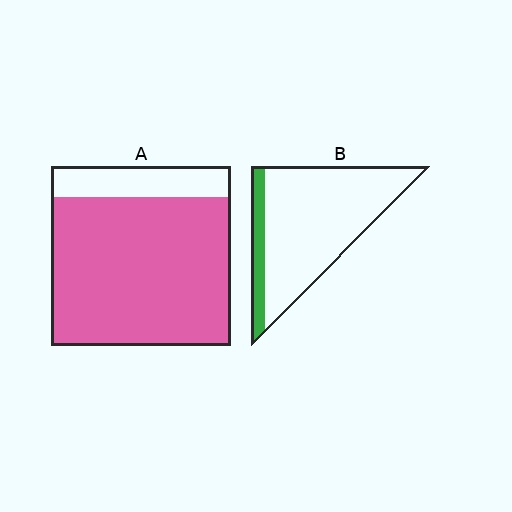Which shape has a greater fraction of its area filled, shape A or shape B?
Shape A.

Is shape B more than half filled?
No.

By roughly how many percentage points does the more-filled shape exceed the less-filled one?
By roughly 70 percentage points (A over B).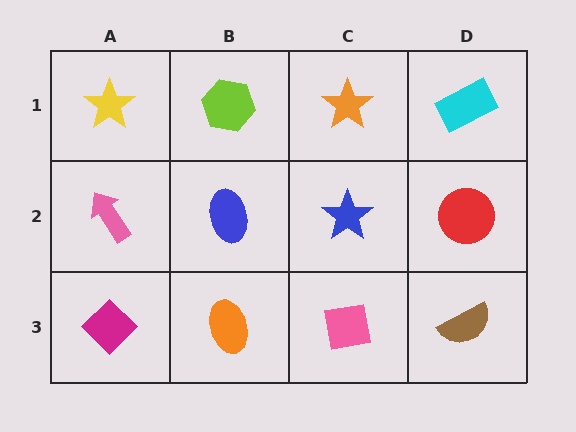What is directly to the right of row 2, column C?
A red circle.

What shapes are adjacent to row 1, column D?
A red circle (row 2, column D), an orange star (row 1, column C).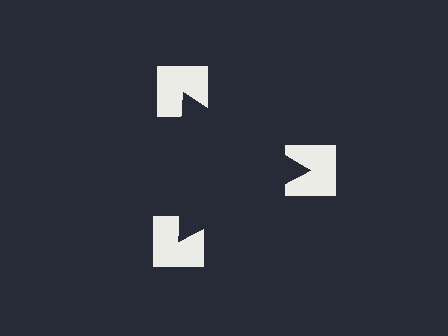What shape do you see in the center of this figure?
An illusory triangle — its edges are inferred from the aligned wedge cuts in the notched squares, not physically drawn.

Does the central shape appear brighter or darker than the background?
It typically appears slightly darker than the background, even though no actual brightness change is drawn.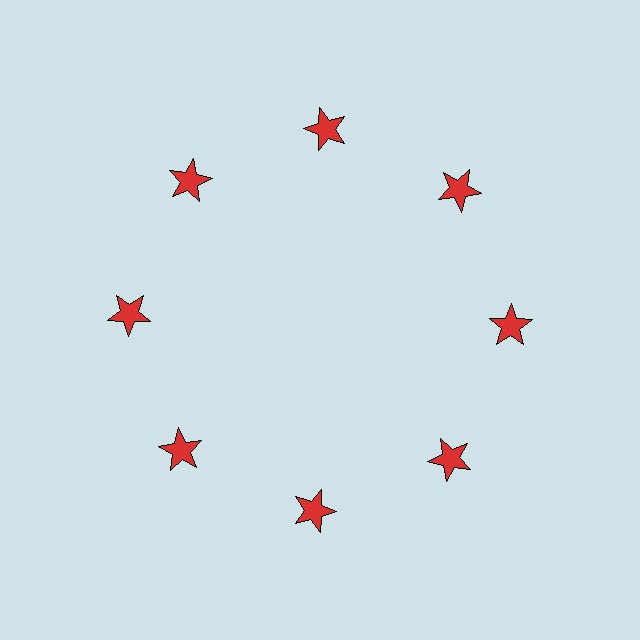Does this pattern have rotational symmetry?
Yes, this pattern has 8-fold rotational symmetry. It looks the same after rotating 45 degrees around the center.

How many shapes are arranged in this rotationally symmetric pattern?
There are 8 shapes, arranged in 8 groups of 1.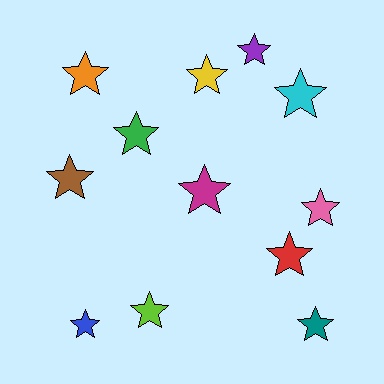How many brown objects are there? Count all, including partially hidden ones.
There is 1 brown object.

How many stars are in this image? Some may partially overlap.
There are 12 stars.